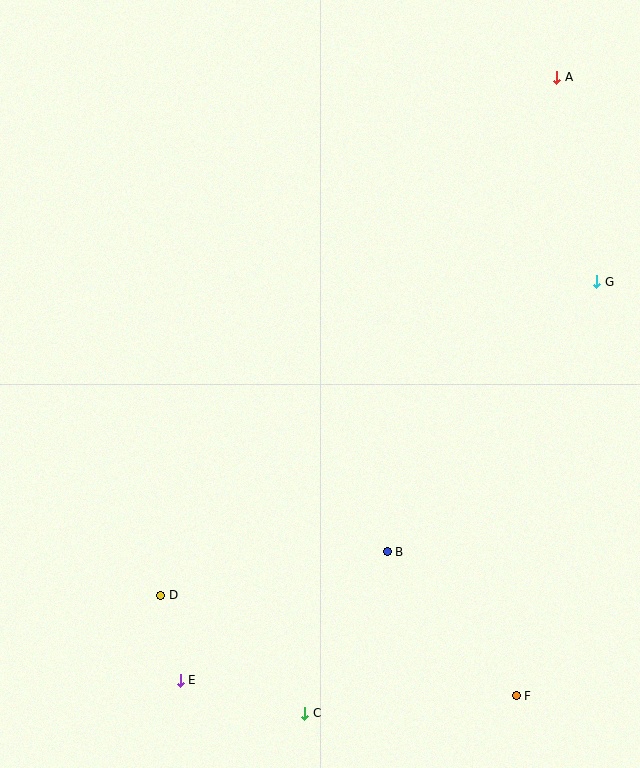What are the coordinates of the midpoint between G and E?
The midpoint between G and E is at (389, 481).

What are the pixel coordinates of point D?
Point D is at (161, 595).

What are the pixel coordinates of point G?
Point G is at (597, 282).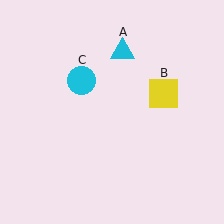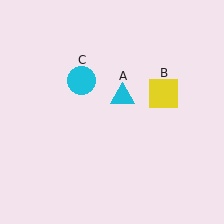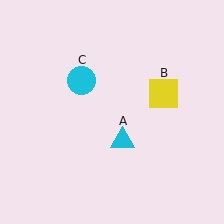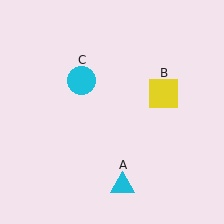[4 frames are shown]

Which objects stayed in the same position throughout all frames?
Yellow square (object B) and cyan circle (object C) remained stationary.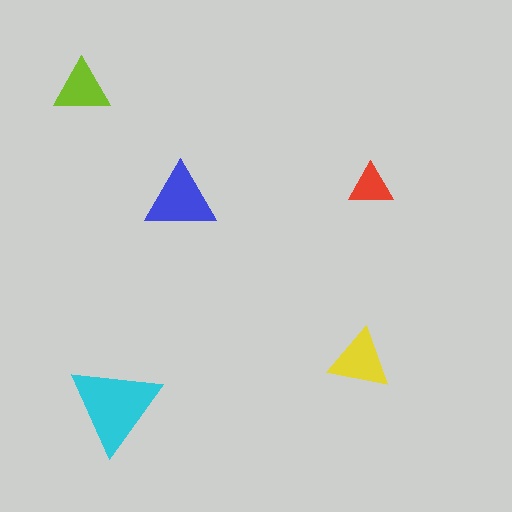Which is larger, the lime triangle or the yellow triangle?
The yellow one.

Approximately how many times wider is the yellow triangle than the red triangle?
About 1.5 times wider.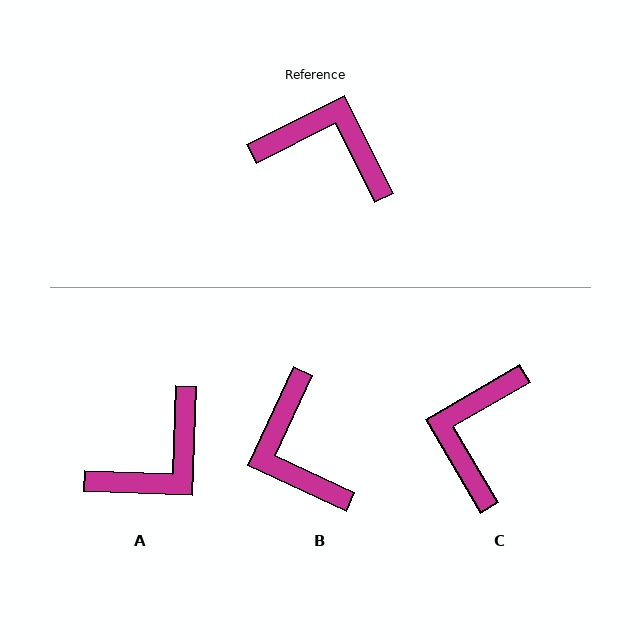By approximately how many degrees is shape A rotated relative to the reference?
Approximately 119 degrees clockwise.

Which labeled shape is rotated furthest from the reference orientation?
B, about 128 degrees away.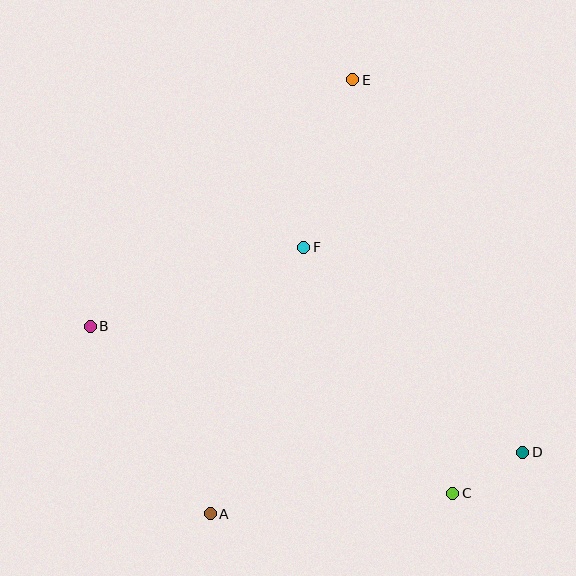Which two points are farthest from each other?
Points A and E are farthest from each other.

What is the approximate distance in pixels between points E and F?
The distance between E and F is approximately 175 pixels.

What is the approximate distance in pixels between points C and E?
The distance between C and E is approximately 426 pixels.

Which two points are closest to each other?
Points C and D are closest to each other.